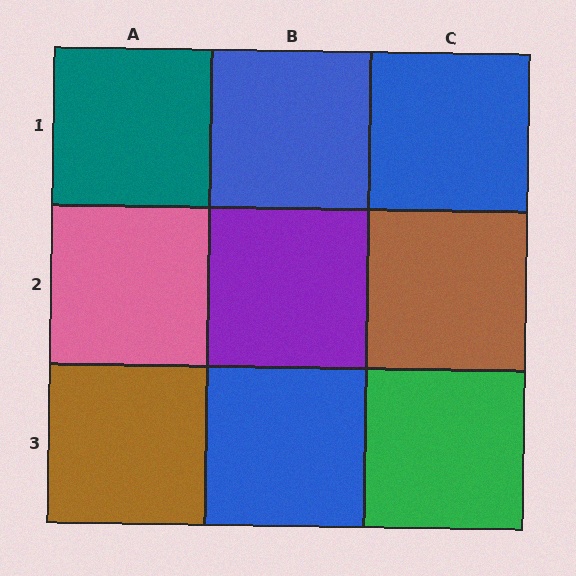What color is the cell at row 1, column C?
Blue.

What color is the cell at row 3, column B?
Blue.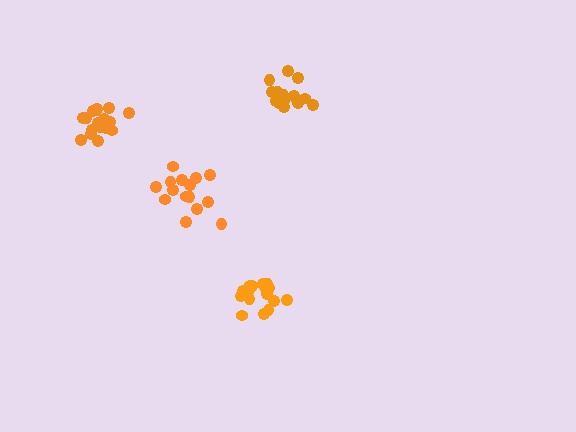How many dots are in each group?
Group 1: 16 dots, Group 2: 18 dots, Group 3: 19 dots, Group 4: 15 dots (68 total).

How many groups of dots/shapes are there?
There are 4 groups.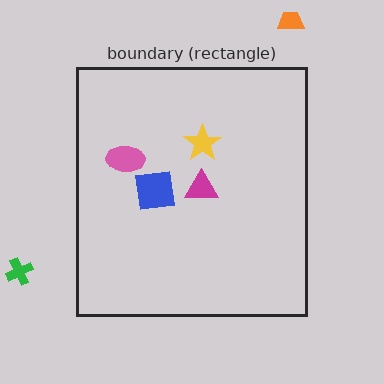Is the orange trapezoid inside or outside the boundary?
Outside.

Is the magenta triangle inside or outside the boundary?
Inside.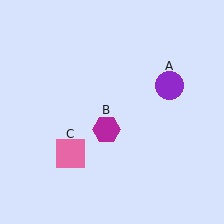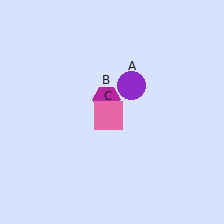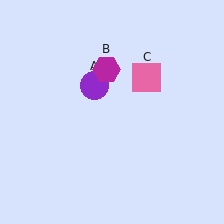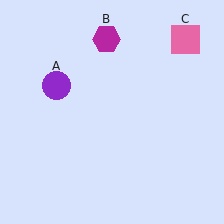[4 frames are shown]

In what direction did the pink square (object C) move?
The pink square (object C) moved up and to the right.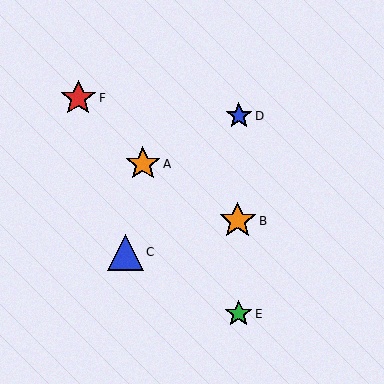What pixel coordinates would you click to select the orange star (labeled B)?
Click at (238, 221) to select the orange star B.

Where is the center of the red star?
The center of the red star is at (78, 98).